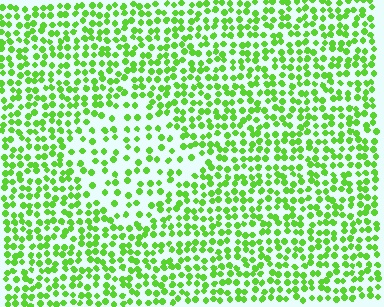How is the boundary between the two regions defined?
The boundary is defined by a change in element density (approximately 1.8x ratio). All elements are the same color, size, and shape.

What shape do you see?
I see a diamond.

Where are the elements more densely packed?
The elements are more densely packed outside the diamond boundary.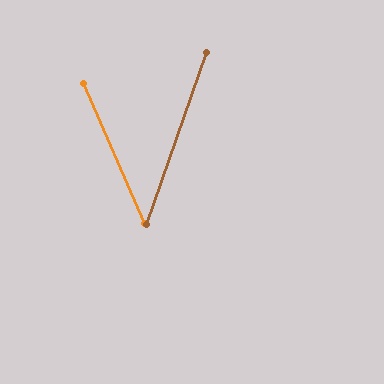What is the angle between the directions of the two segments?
Approximately 43 degrees.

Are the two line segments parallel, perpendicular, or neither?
Neither parallel nor perpendicular — they differ by about 43°.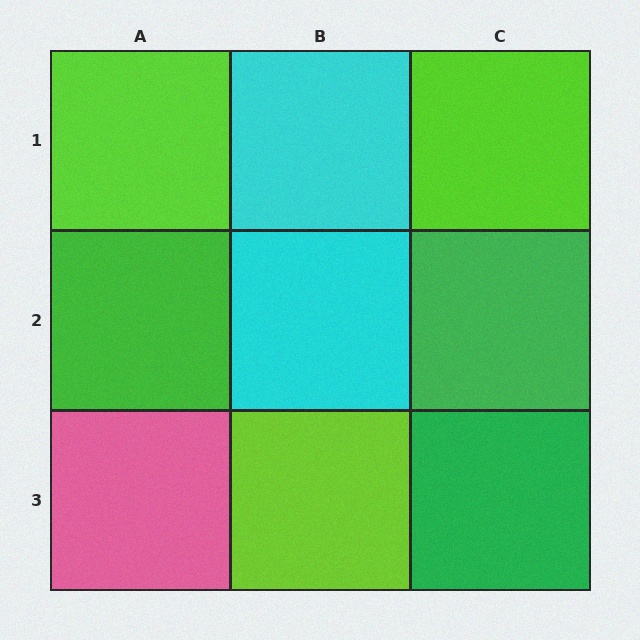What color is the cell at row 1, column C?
Lime.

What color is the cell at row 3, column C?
Green.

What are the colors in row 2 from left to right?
Green, cyan, green.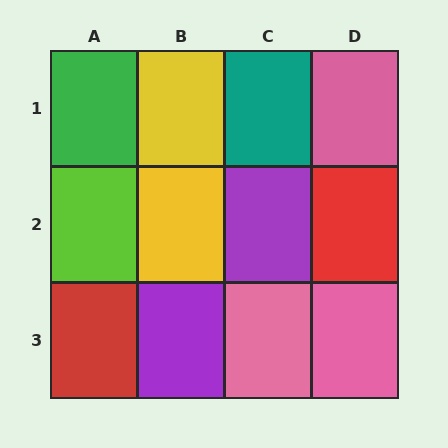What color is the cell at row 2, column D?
Red.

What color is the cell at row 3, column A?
Red.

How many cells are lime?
1 cell is lime.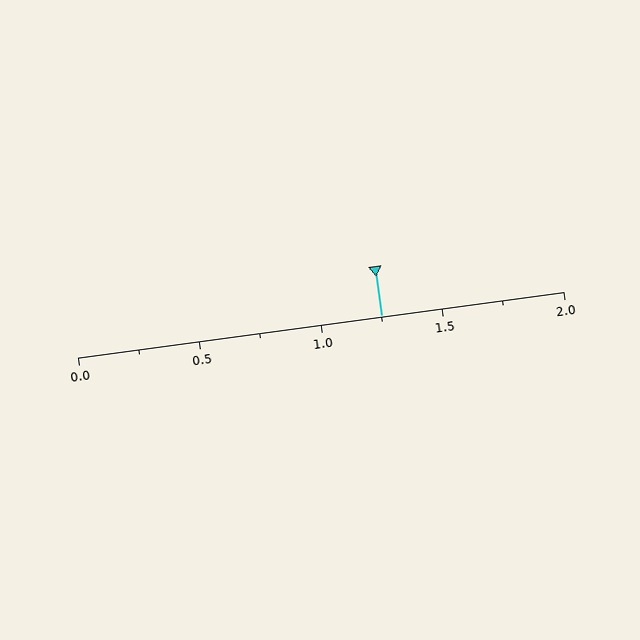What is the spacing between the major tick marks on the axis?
The major ticks are spaced 0.5 apart.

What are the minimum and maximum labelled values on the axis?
The axis runs from 0.0 to 2.0.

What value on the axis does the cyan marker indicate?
The marker indicates approximately 1.25.